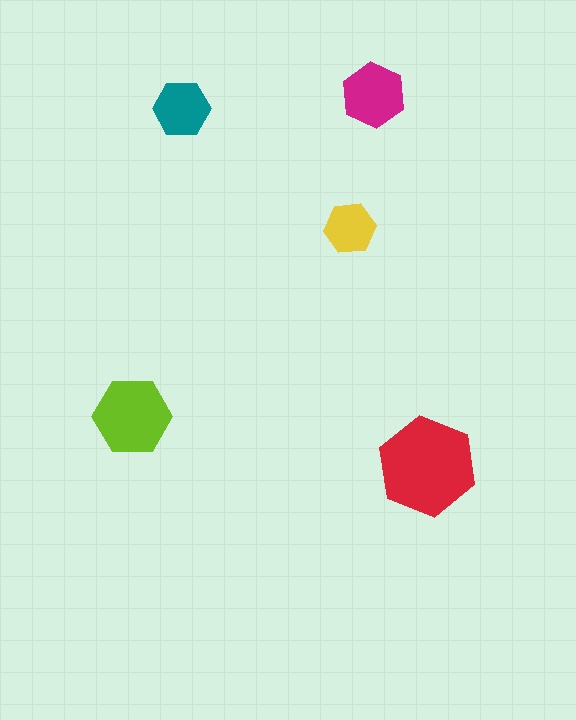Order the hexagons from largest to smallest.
the red one, the lime one, the magenta one, the teal one, the yellow one.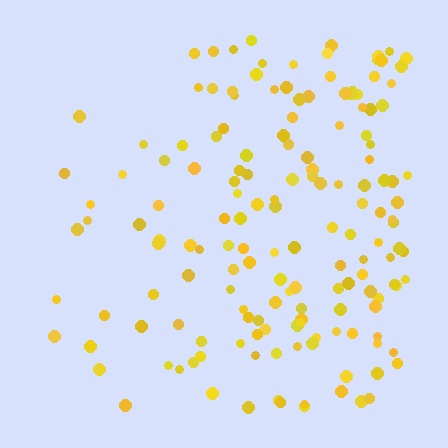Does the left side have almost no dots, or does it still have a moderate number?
Still a moderate number, just noticeably fewer than the right.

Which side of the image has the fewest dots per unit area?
The left.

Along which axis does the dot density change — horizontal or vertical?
Horizontal.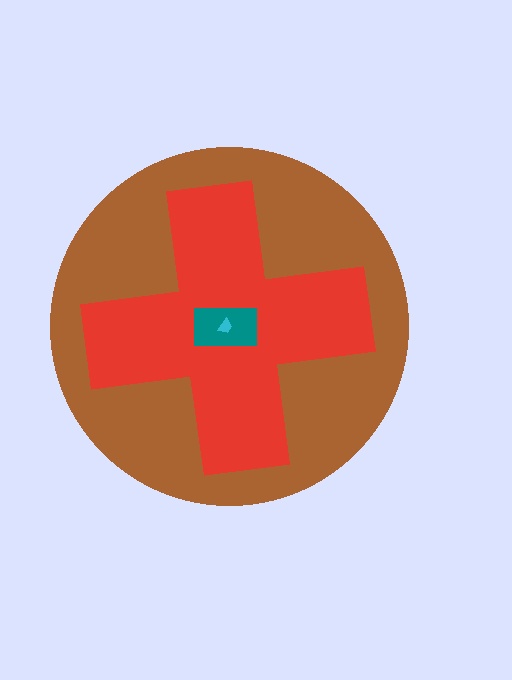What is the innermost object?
The cyan trapezoid.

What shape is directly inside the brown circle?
The red cross.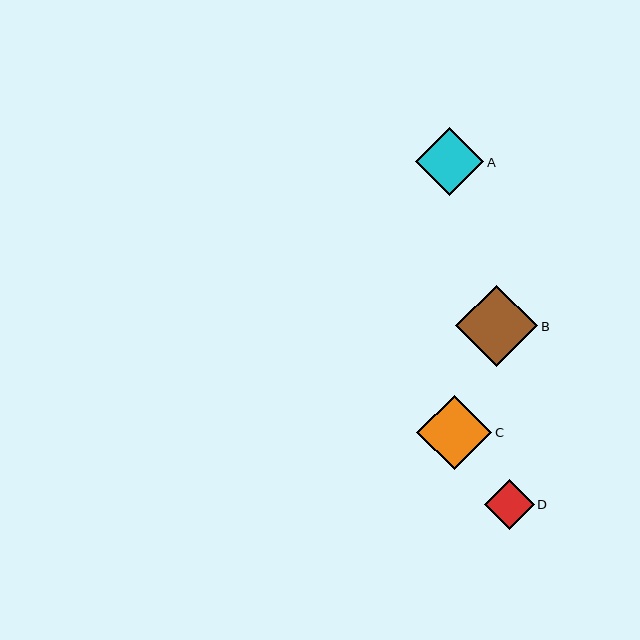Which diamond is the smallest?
Diamond D is the smallest with a size of approximately 50 pixels.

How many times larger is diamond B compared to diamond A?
Diamond B is approximately 1.2 times the size of diamond A.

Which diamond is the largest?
Diamond B is the largest with a size of approximately 82 pixels.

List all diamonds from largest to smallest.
From largest to smallest: B, C, A, D.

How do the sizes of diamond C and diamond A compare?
Diamond C and diamond A are approximately the same size.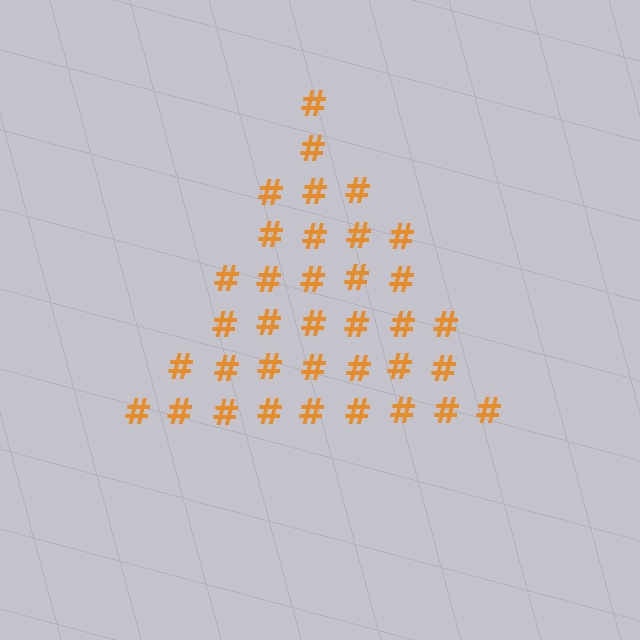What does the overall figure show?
The overall figure shows a triangle.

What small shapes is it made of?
It is made of small hash symbols.